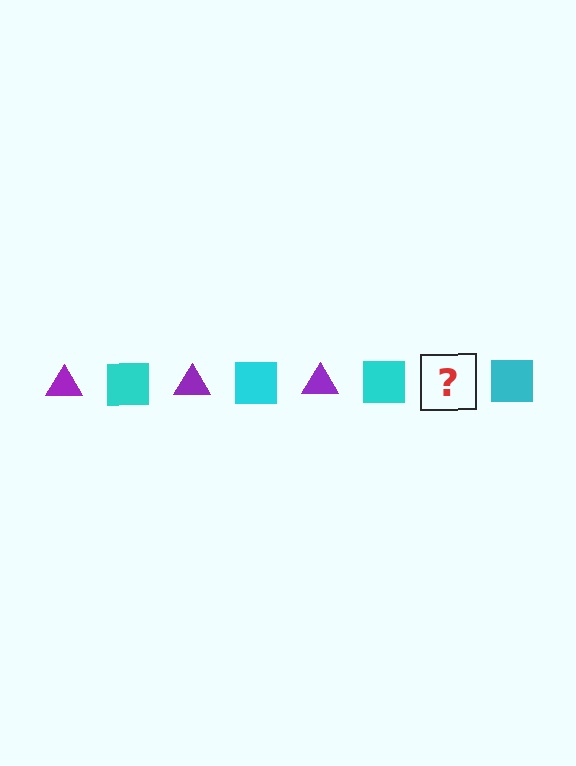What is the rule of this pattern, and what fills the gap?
The rule is that the pattern alternates between purple triangle and cyan square. The gap should be filled with a purple triangle.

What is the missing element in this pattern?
The missing element is a purple triangle.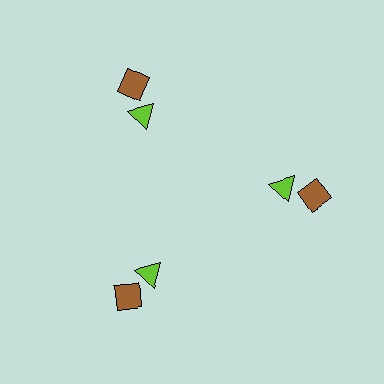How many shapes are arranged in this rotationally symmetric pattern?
There are 6 shapes, arranged in 3 groups of 2.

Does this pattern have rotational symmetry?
Yes, this pattern has 3-fold rotational symmetry. It looks the same after rotating 120 degrees around the center.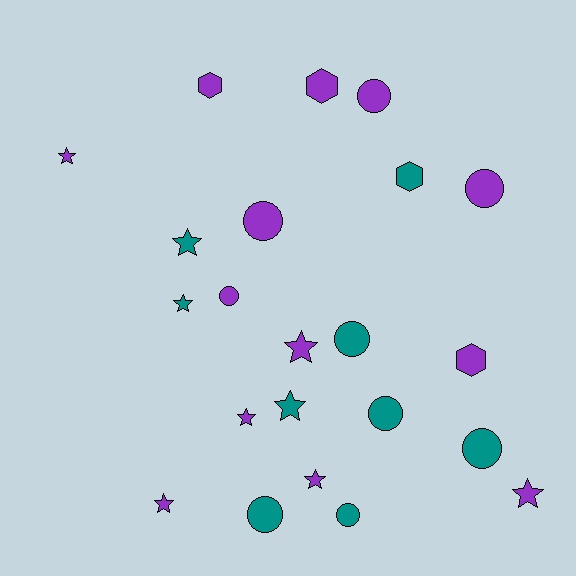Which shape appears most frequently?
Star, with 9 objects.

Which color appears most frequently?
Purple, with 13 objects.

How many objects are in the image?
There are 22 objects.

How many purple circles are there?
There are 4 purple circles.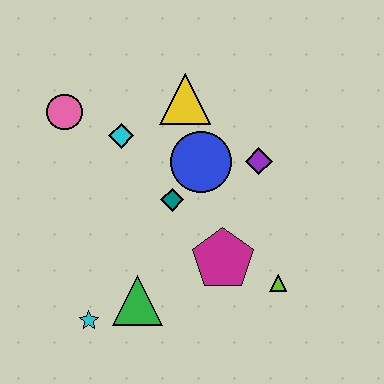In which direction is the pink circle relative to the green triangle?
The pink circle is above the green triangle.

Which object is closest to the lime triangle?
The magenta pentagon is closest to the lime triangle.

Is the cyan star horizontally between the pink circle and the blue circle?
Yes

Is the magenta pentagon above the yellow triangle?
No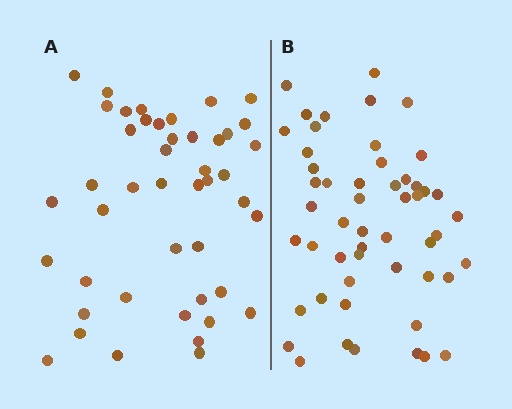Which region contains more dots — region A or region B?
Region B (the right region) has more dots.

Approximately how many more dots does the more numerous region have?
Region B has roughly 8 or so more dots than region A.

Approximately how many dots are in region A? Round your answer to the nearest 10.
About 40 dots. (The exact count is 45, which rounds to 40.)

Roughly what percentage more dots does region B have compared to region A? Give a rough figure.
About 15% more.